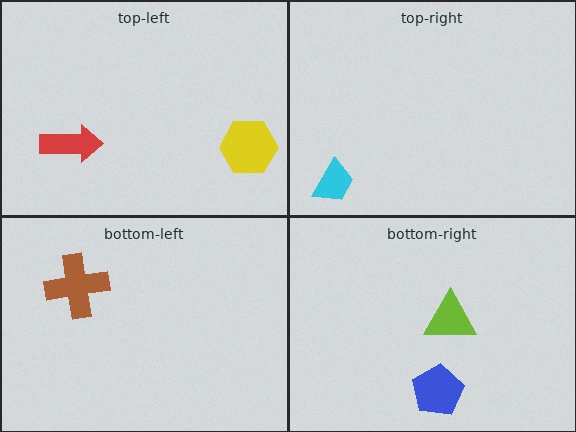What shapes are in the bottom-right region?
The lime triangle, the blue pentagon.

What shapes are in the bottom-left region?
The brown cross.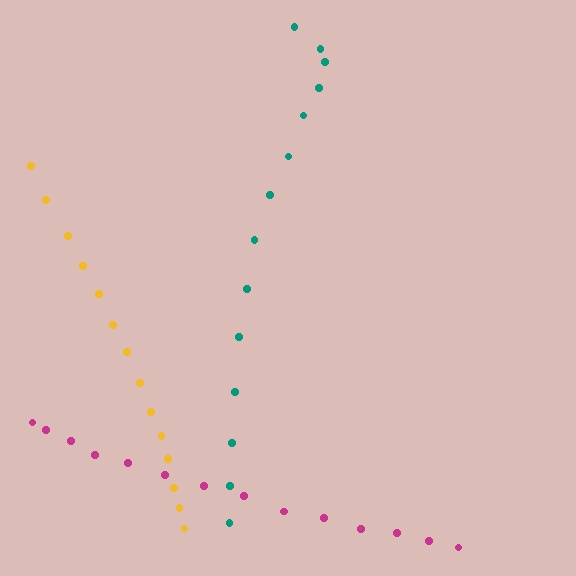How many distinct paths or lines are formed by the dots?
There are 3 distinct paths.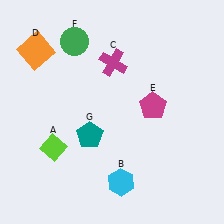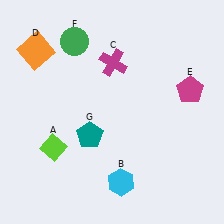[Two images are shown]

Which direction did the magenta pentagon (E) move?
The magenta pentagon (E) moved right.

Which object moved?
The magenta pentagon (E) moved right.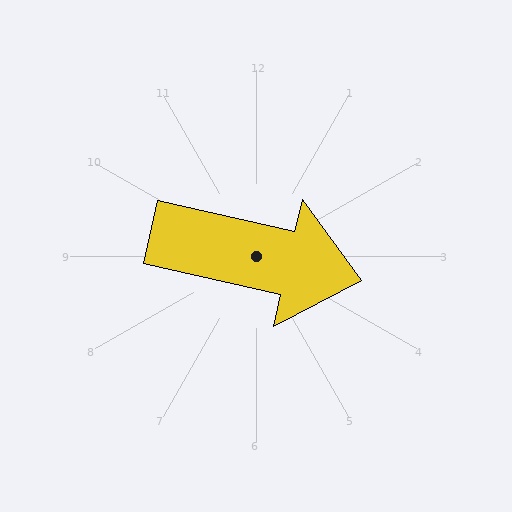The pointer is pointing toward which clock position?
Roughly 3 o'clock.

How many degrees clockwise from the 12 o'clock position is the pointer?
Approximately 103 degrees.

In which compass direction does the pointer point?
East.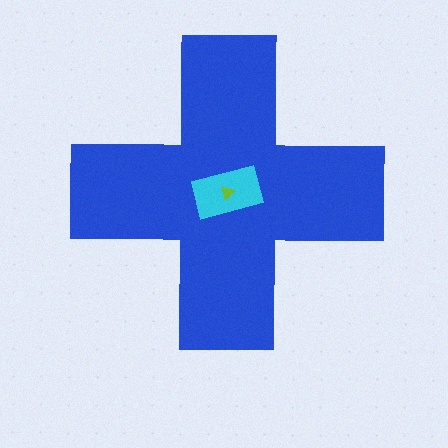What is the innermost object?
The lime triangle.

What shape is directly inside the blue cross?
The cyan rectangle.